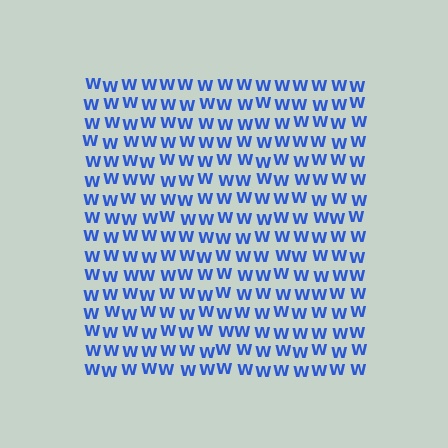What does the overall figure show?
The overall figure shows a square.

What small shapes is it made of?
It is made of small letter W's.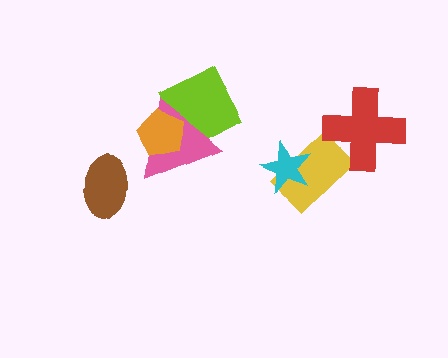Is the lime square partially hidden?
Yes, it is partially covered by another shape.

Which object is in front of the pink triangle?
The orange pentagon is in front of the pink triangle.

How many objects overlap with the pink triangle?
2 objects overlap with the pink triangle.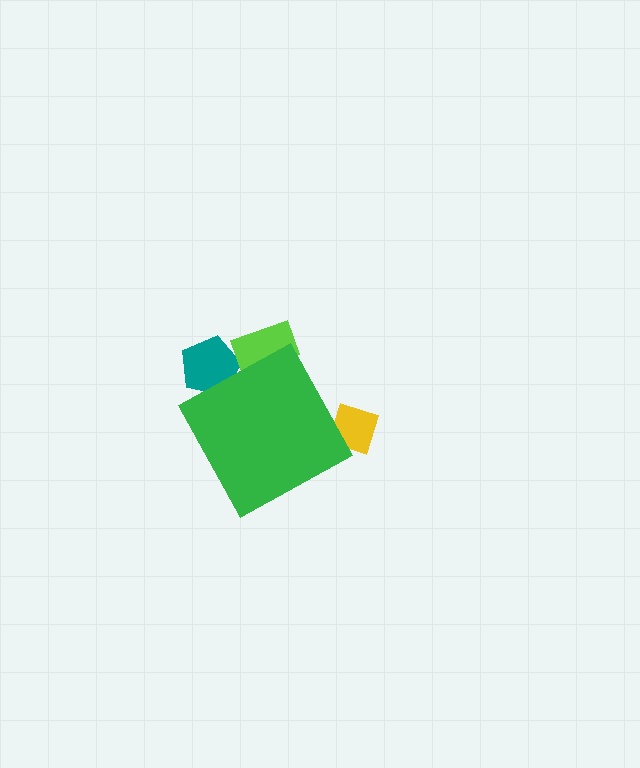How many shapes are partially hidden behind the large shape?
3 shapes are partially hidden.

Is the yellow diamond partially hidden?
Yes, the yellow diamond is partially hidden behind the green diamond.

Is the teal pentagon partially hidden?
Yes, the teal pentagon is partially hidden behind the green diamond.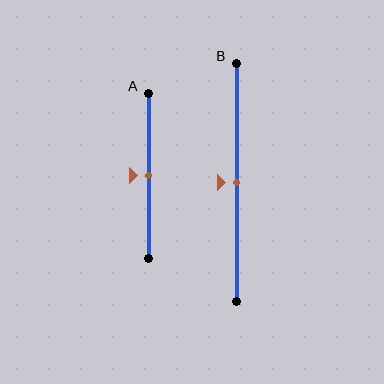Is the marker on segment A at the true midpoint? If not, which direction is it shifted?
Yes, the marker on segment A is at the true midpoint.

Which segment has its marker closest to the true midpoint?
Segment A has its marker closest to the true midpoint.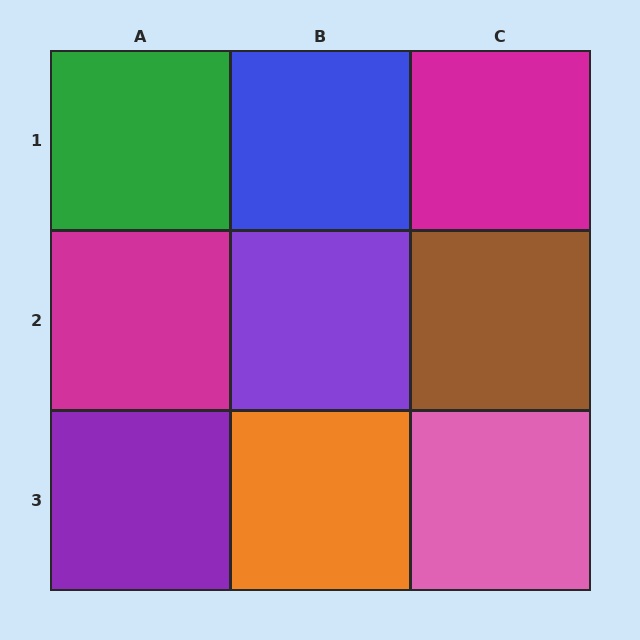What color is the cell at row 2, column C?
Brown.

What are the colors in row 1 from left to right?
Green, blue, magenta.